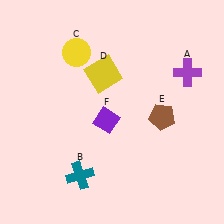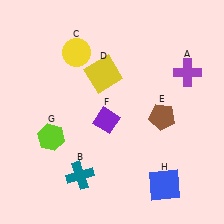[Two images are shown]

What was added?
A lime hexagon (G), a blue square (H) were added in Image 2.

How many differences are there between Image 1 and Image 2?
There are 2 differences between the two images.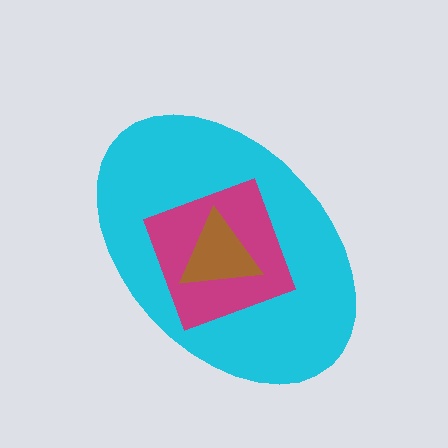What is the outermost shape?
The cyan ellipse.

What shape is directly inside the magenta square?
The brown triangle.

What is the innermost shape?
The brown triangle.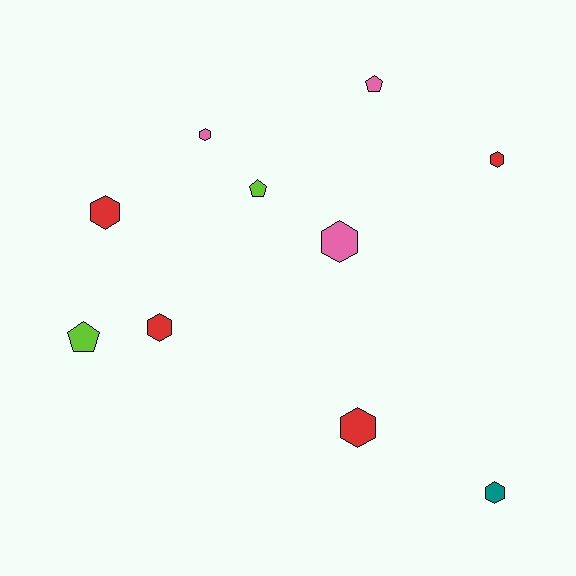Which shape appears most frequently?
Hexagon, with 7 objects.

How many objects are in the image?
There are 10 objects.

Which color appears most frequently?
Red, with 4 objects.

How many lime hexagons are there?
There are no lime hexagons.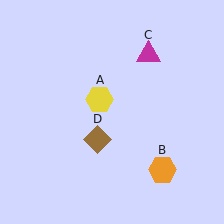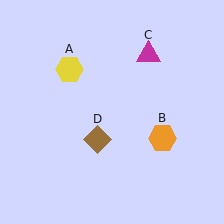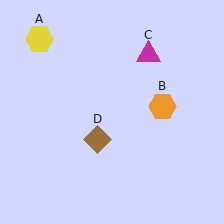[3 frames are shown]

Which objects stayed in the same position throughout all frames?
Magenta triangle (object C) and brown diamond (object D) remained stationary.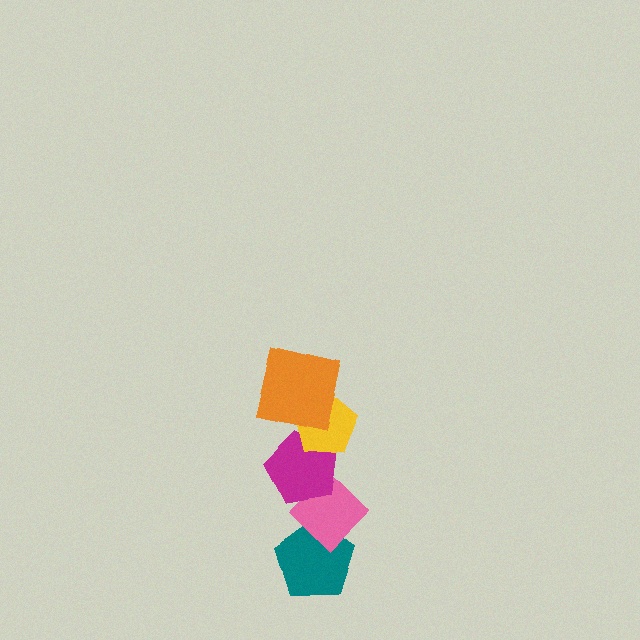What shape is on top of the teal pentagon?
The pink diamond is on top of the teal pentagon.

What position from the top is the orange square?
The orange square is 1st from the top.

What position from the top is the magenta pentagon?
The magenta pentagon is 3rd from the top.